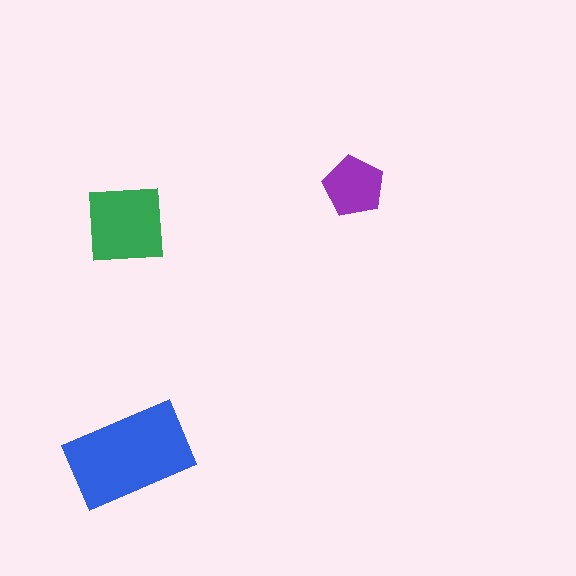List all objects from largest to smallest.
The blue rectangle, the green square, the purple pentagon.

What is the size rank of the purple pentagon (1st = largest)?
3rd.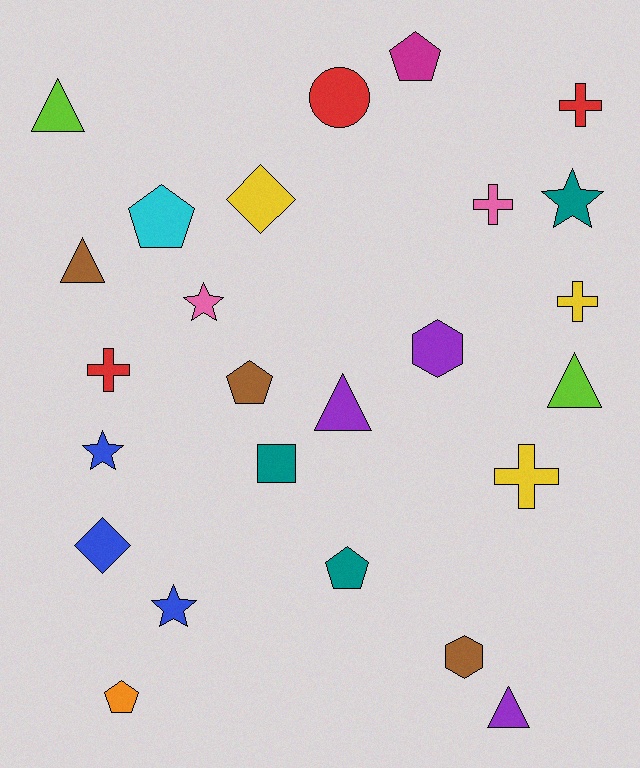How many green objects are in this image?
There are no green objects.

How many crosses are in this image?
There are 5 crosses.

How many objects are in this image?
There are 25 objects.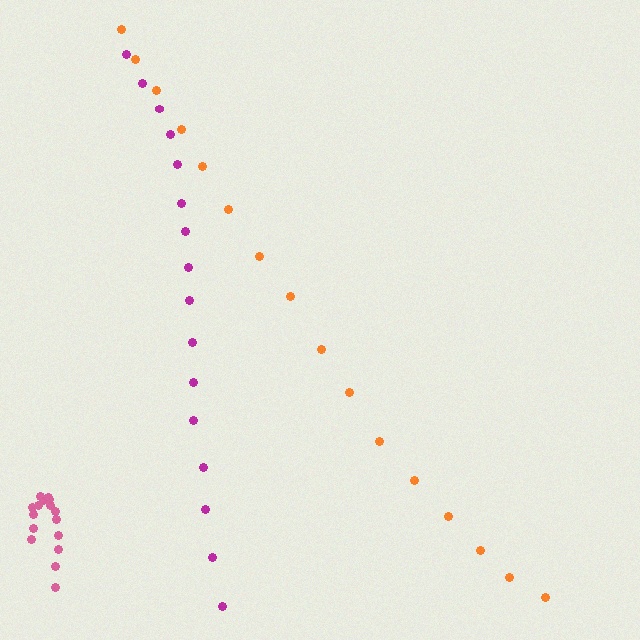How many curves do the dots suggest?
There are 3 distinct paths.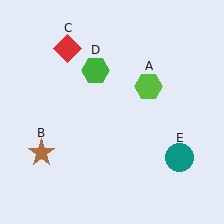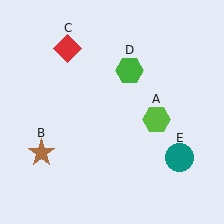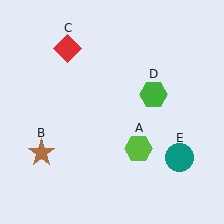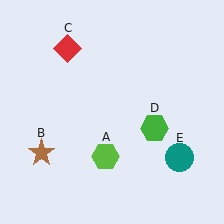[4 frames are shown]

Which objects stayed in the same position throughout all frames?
Brown star (object B) and red diamond (object C) and teal circle (object E) remained stationary.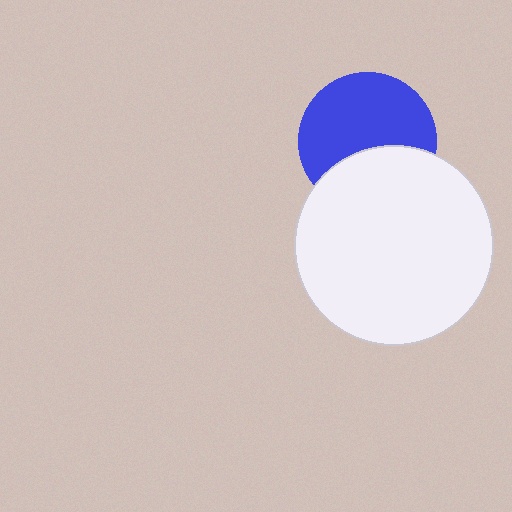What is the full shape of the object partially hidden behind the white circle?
The partially hidden object is a blue circle.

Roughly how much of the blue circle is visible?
About half of it is visible (roughly 63%).